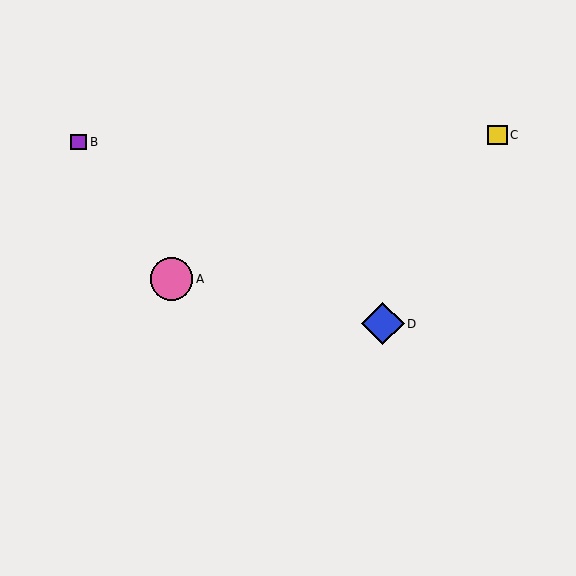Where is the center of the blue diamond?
The center of the blue diamond is at (383, 324).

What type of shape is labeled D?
Shape D is a blue diamond.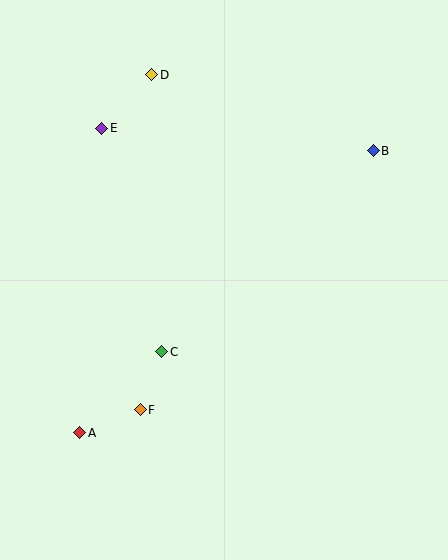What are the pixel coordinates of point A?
Point A is at (80, 433).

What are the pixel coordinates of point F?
Point F is at (140, 410).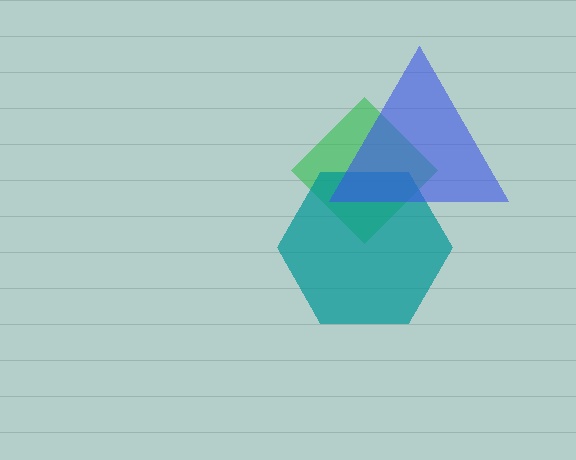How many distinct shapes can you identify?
There are 3 distinct shapes: a green diamond, a teal hexagon, a blue triangle.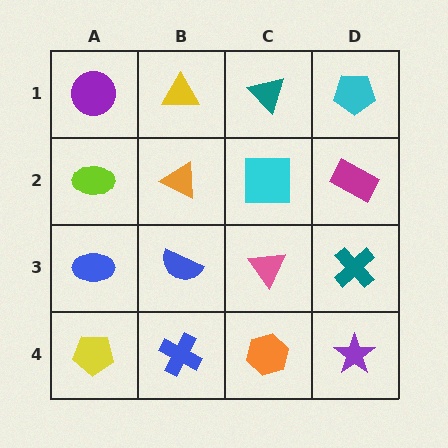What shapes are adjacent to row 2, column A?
A purple circle (row 1, column A), a blue ellipse (row 3, column A), an orange triangle (row 2, column B).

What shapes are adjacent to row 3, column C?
A cyan square (row 2, column C), an orange hexagon (row 4, column C), a blue semicircle (row 3, column B), a teal cross (row 3, column D).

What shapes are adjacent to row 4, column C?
A pink triangle (row 3, column C), a blue cross (row 4, column B), a purple star (row 4, column D).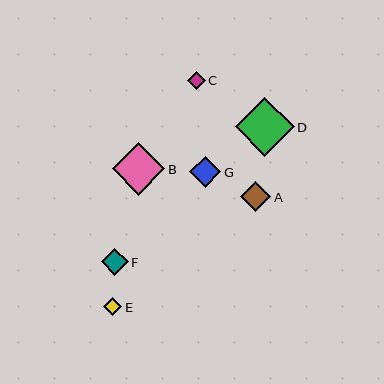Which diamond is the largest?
Diamond D is the largest with a size of approximately 59 pixels.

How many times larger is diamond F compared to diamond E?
Diamond F is approximately 1.5 times the size of diamond E.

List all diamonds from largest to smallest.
From largest to smallest: D, B, G, A, F, C, E.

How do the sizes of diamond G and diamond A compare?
Diamond G and diamond A are approximately the same size.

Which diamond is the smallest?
Diamond E is the smallest with a size of approximately 18 pixels.